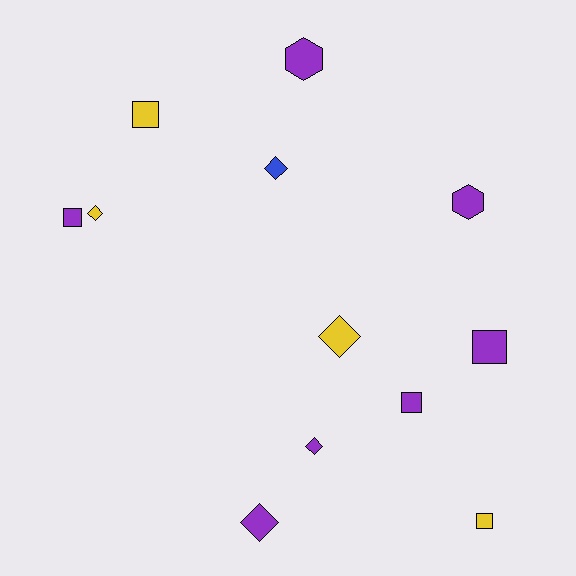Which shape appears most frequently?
Square, with 5 objects.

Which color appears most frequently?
Purple, with 7 objects.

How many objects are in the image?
There are 12 objects.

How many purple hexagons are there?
There are 2 purple hexagons.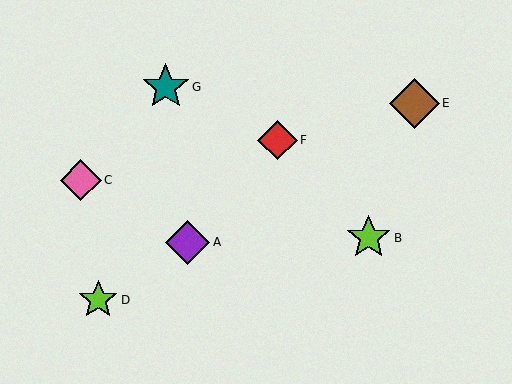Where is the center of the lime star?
The center of the lime star is at (98, 300).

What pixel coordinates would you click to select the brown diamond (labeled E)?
Click at (414, 103) to select the brown diamond E.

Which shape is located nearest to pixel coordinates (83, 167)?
The pink diamond (labeled C) at (81, 180) is nearest to that location.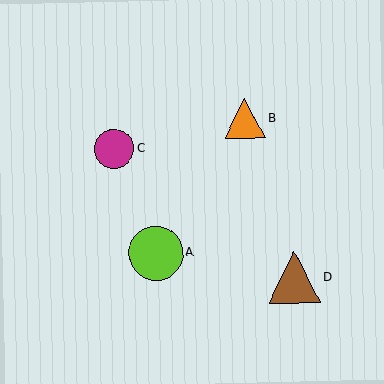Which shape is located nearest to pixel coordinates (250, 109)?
The orange triangle (labeled B) at (245, 118) is nearest to that location.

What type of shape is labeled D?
Shape D is a brown triangle.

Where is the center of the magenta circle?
The center of the magenta circle is at (114, 149).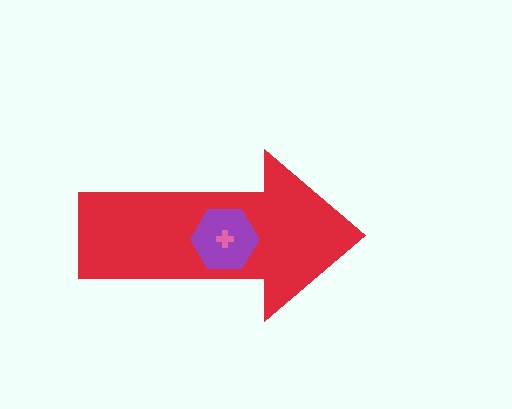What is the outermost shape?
The red arrow.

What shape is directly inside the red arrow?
The purple hexagon.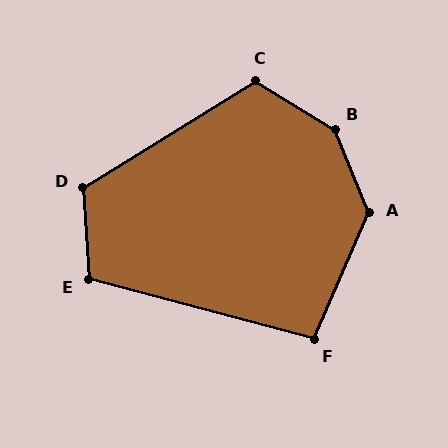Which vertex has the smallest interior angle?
F, at approximately 99 degrees.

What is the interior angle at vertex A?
Approximately 134 degrees (obtuse).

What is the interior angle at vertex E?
Approximately 109 degrees (obtuse).